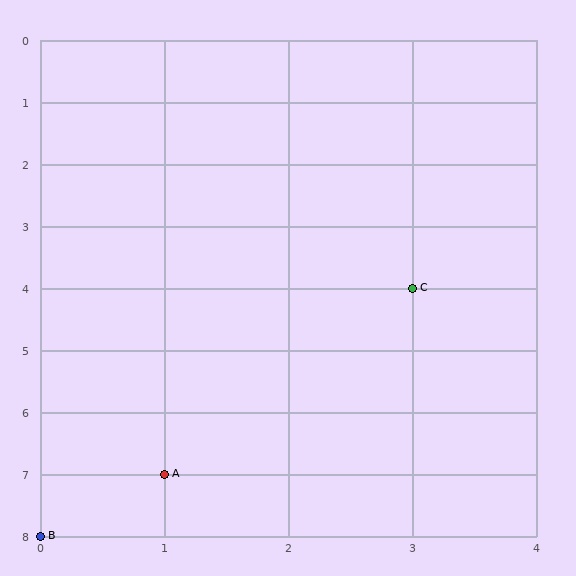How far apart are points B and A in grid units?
Points B and A are 1 column and 1 row apart (about 1.4 grid units diagonally).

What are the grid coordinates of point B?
Point B is at grid coordinates (0, 8).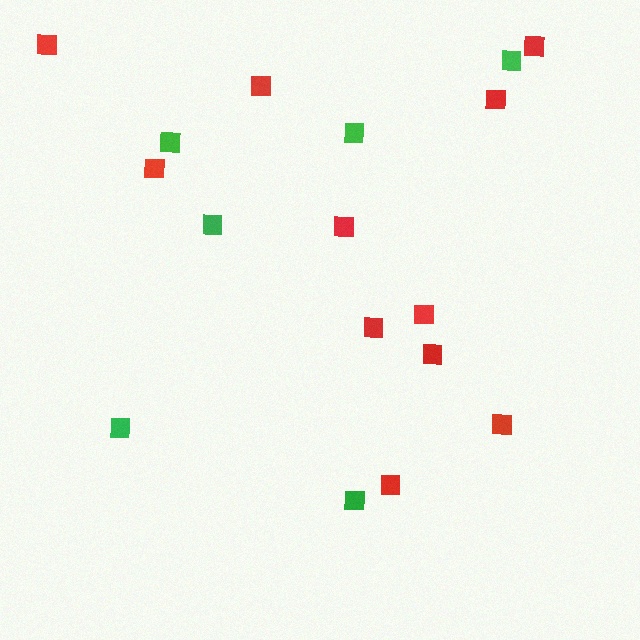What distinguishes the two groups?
There are 2 groups: one group of red squares (11) and one group of green squares (6).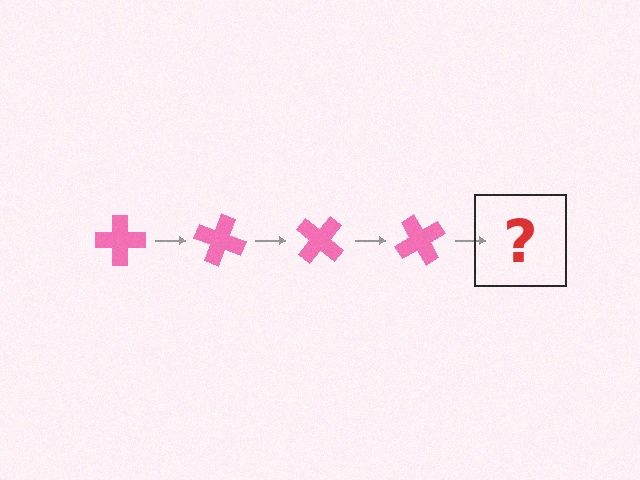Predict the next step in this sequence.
The next step is a pink cross rotated 80 degrees.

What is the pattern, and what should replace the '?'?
The pattern is that the cross rotates 20 degrees each step. The '?' should be a pink cross rotated 80 degrees.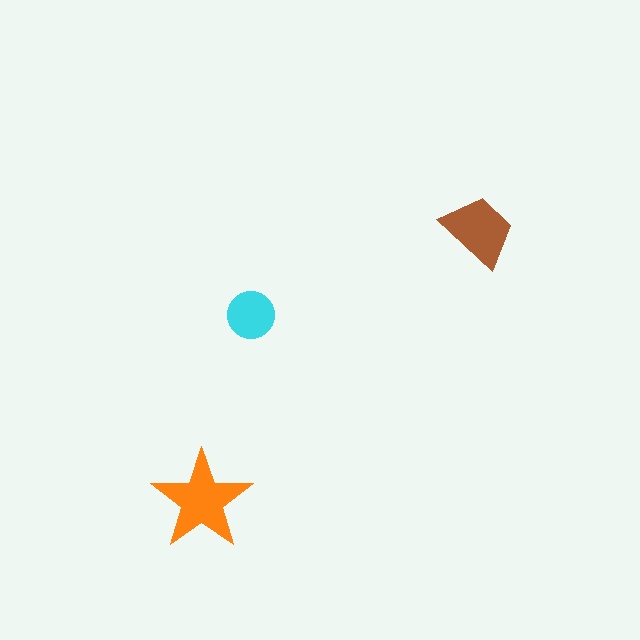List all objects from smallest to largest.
The cyan circle, the brown trapezoid, the orange star.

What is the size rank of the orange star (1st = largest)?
1st.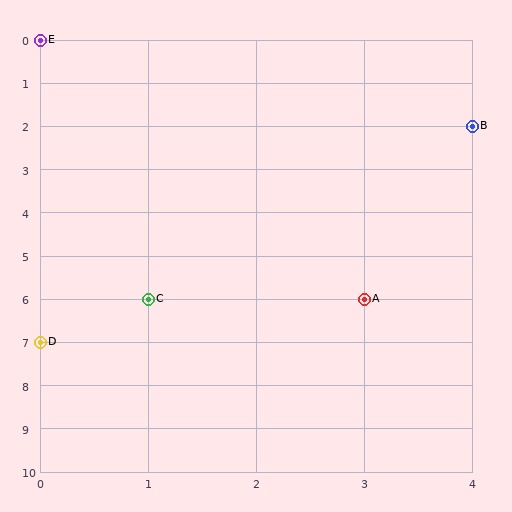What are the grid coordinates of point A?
Point A is at grid coordinates (3, 6).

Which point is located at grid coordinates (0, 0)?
Point E is at (0, 0).